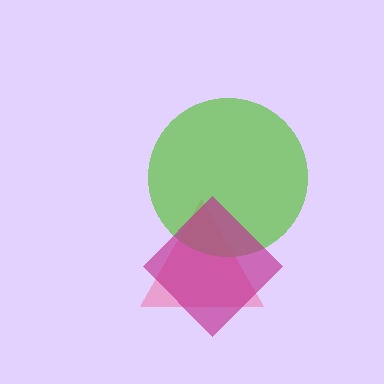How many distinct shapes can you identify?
There are 3 distinct shapes: a pink triangle, a lime circle, a magenta diamond.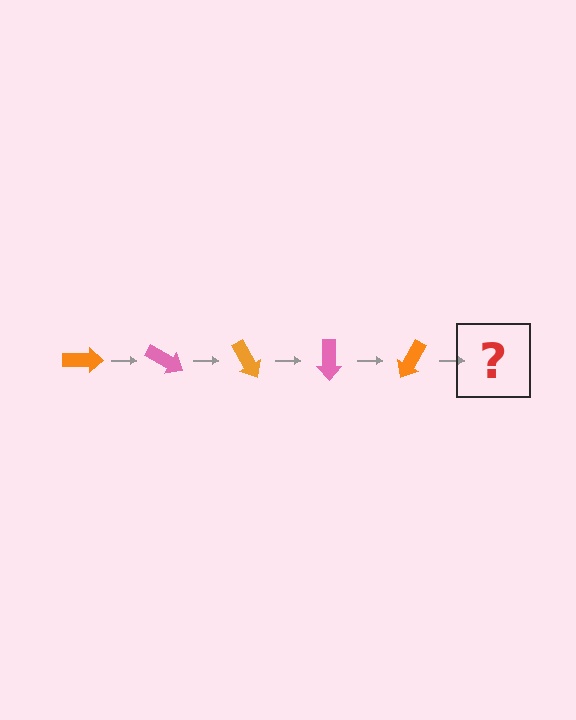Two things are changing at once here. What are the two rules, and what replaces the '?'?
The two rules are that it rotates 30 degrees each step and the color cycles through orange and pink. The '?' should be a pink arrow, rotated 150 degrees from the start.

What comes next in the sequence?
The next element should be a pink arrow, rotated 150 degrees from the start.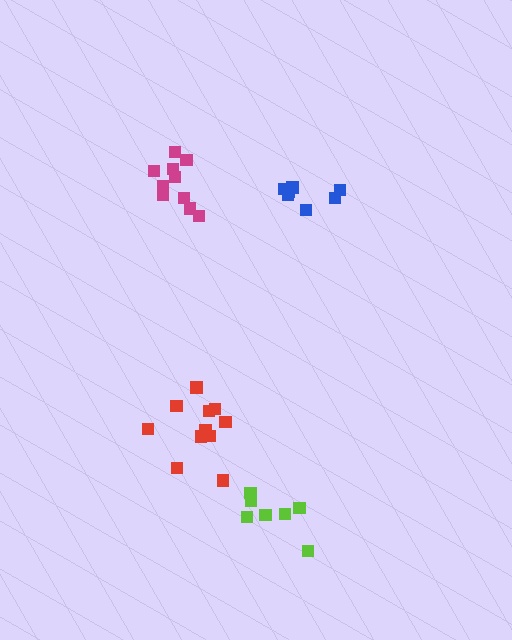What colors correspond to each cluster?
The clusters are colored: red, blue, magenta, lime.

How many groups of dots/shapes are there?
There are 4 groups.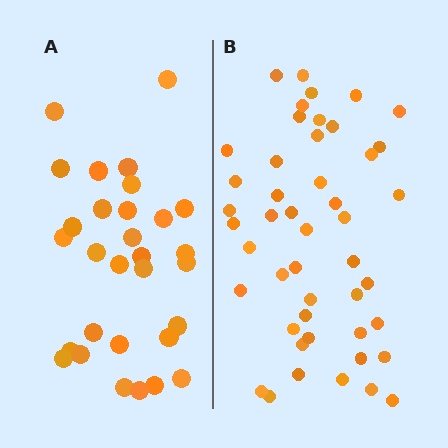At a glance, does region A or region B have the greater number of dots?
Region B (the right region) has more dots.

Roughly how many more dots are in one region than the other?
Region B has approximately 15 more dots than region A.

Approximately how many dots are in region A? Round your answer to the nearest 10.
About 30 dots.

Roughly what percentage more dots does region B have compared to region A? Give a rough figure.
About 55% more.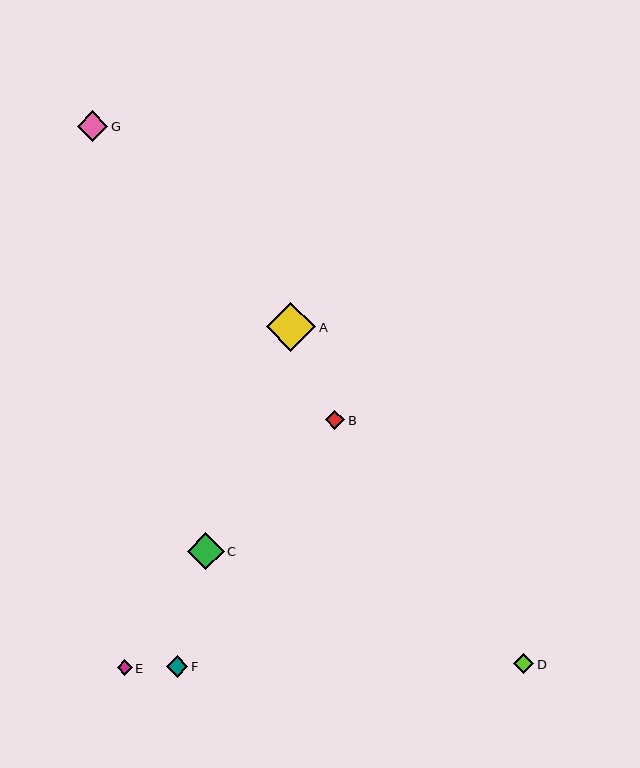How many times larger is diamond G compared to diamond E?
Diamond G is approximately 2.0 times the size of diamond E.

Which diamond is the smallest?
Diamond E is the smallest with a size of approximately 15 pixels.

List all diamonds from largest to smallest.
From largest to smallest: A, C, G, F, D, B, E.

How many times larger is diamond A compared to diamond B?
Diamond A is approximately 2.5 times the size of diamond B.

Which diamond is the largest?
Diamond A is the largest with a size of approximately 50 pixels.